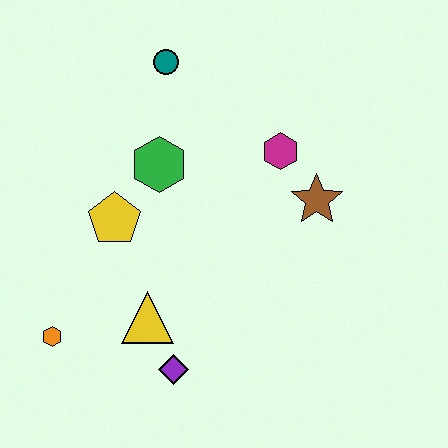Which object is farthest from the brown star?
The orange hexagon is farthest from the brown star.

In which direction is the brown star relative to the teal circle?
The brown star is to the right of the teal circle.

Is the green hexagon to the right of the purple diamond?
No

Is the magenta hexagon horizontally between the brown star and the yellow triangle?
Yes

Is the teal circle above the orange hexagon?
Yes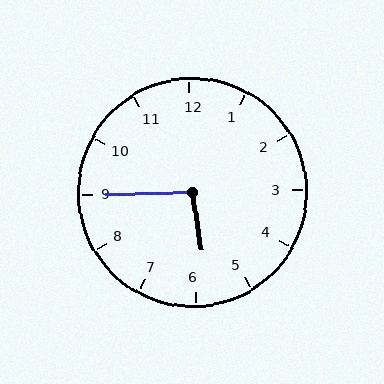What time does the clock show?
5:45.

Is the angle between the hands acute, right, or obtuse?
It is obtuse.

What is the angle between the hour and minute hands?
Approximately 98 degrees.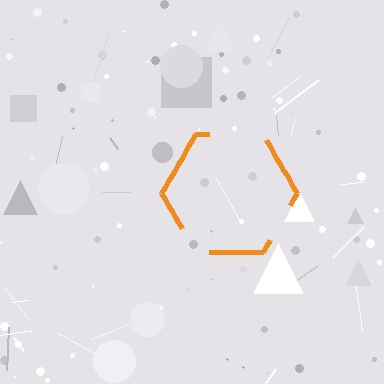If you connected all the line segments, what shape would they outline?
They would outline a hexagon.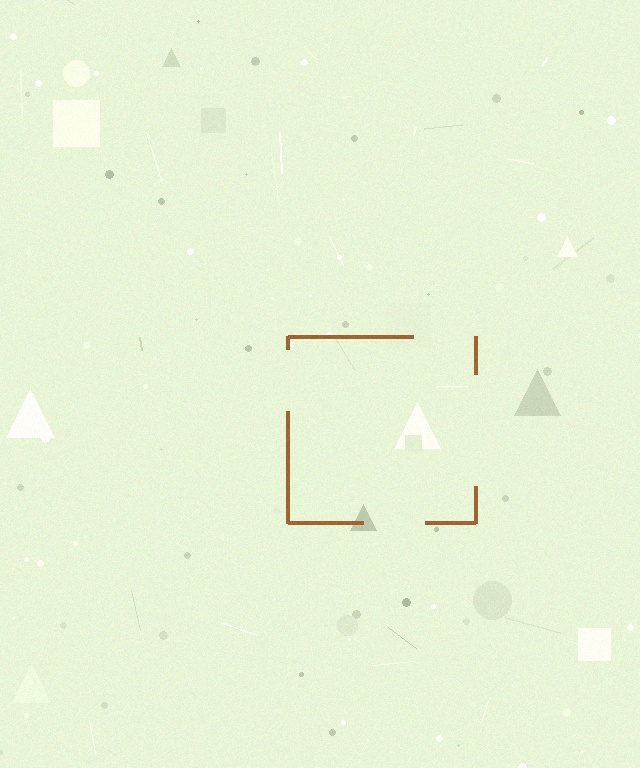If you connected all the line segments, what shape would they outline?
They would outline a square.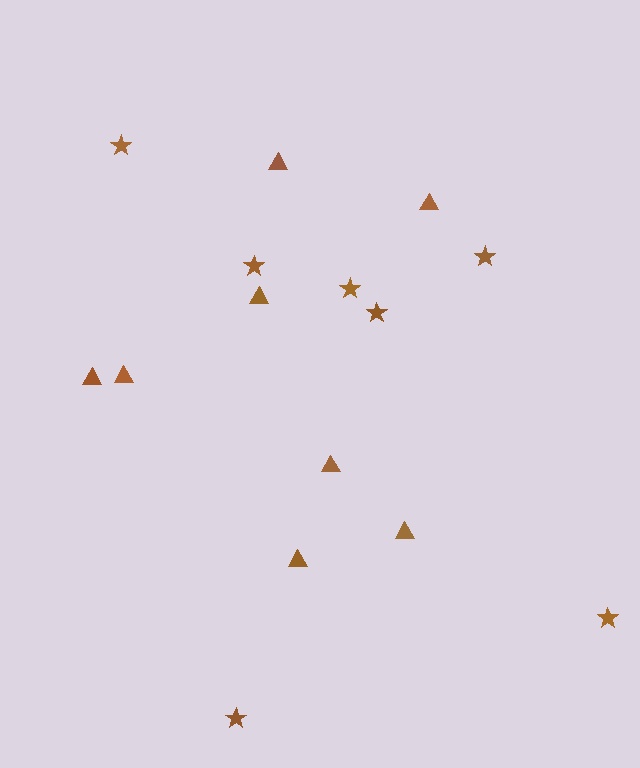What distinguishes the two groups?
There are 2 groups: one group of triangles (8) and one group of stars (7).